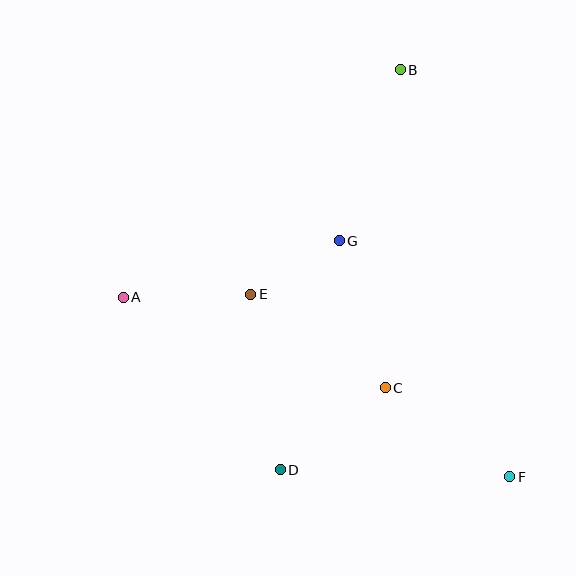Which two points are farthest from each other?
Points A and F are farthest from each other.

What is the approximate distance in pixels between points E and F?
The distance between E and F is approximately 317 pixels.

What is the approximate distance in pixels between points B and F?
The distance between B and F is approximately 422 pixels.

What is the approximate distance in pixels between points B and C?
The distance between B and C is approximately 318 pixels.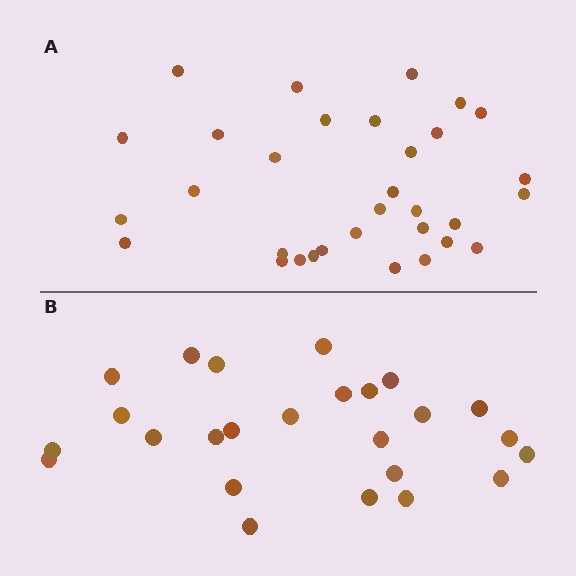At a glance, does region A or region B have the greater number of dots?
Region A (the top region) has more dots.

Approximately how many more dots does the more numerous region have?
Region A has roughly 8 or so more dots than region B.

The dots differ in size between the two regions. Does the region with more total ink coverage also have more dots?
No. Region B has more total ink coverage because its dots are larger, but region A actually contains more individual dots. Total area can be misleading — the number of items is what matters here.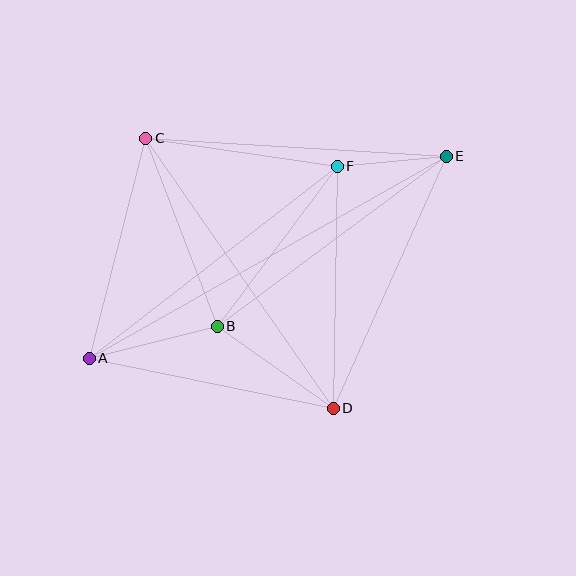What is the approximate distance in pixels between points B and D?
The distance between B and D is approximately 142 pixels.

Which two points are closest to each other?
Points E and F are closest to each other.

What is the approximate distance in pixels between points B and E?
The distance between B and E is approximately 285 pixels.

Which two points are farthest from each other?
Points A and E are farthest from each other.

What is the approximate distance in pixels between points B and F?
The distance between B and F is approximately 200 pixels.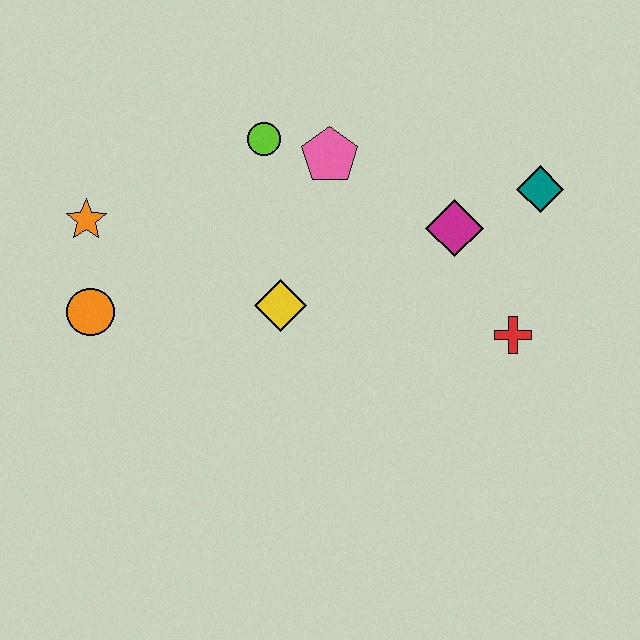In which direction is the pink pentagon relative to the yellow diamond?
The pink pentagon is above the yellow diamond.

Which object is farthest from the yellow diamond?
The teal diamond is farthest from the yellow diamond.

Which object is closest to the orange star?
The orange circle is closest to the orange star.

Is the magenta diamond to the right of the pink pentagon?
Yes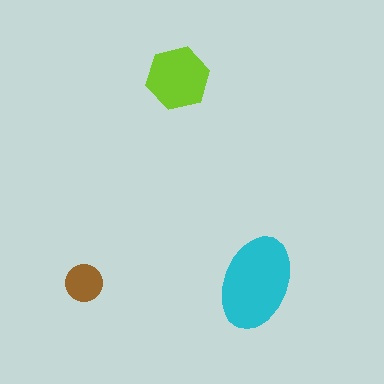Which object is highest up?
The lime hexagon is topmost.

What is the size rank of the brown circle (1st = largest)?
3rd.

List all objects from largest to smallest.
The cyan ellipse, the lime hexagon, the brown circle.